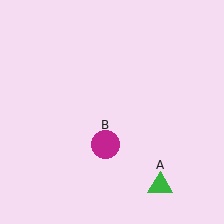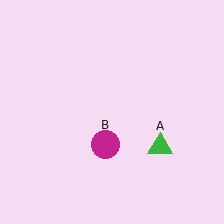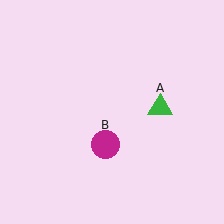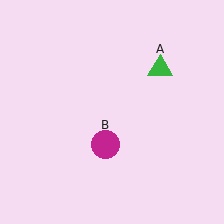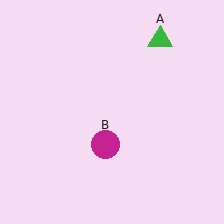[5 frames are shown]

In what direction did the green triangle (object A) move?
The green triangle (object A) moved up.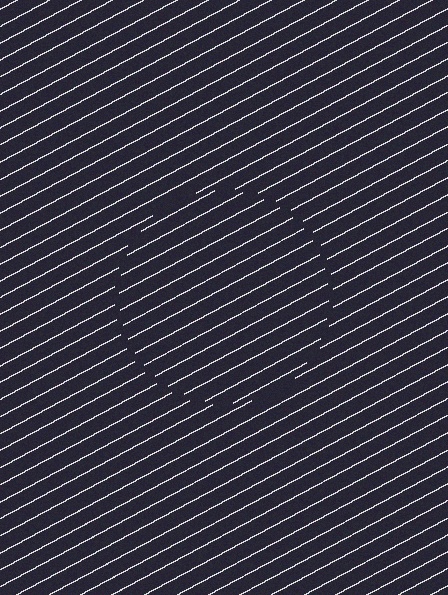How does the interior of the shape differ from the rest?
The interior of the shape contains the same grating, shifted by half a period — the contour is defined by the phase discontinuity where line-ends from the inner and outer gratings abut.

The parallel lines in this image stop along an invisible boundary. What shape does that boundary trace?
An illusory circle. The interior of the shape contains the same grating, shifted by half a period — the contour is defined by the phase discontinuity where line-ends from the inner and outer gratings abut.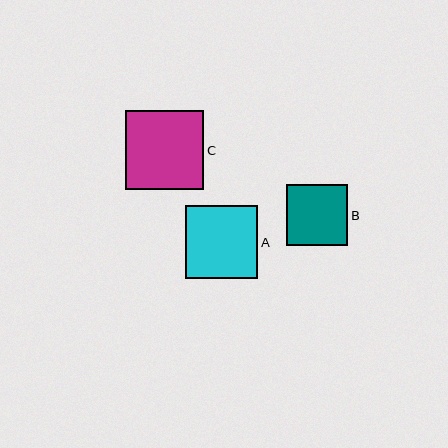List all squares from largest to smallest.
From largest to smallest: C, A, B.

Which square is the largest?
Square C is the largest with a size of approximately 78 pixels.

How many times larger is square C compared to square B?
Square C is approximately 1.3 times the size of square B.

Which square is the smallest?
Square B is the smallest with a size of approximately 61 pixels.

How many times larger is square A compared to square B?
Square A is approximately 1.2 times the size of square B.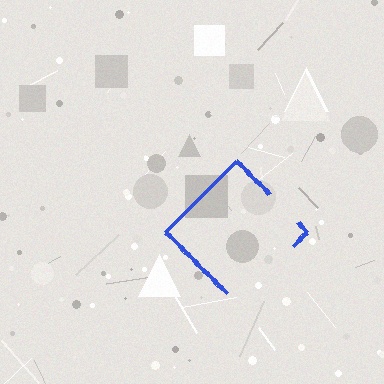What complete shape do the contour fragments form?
The contour fragments form a diamond.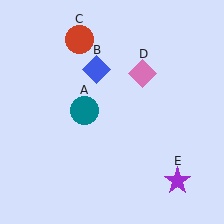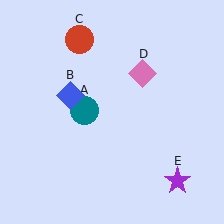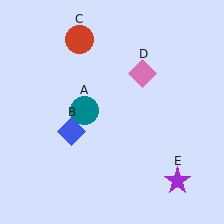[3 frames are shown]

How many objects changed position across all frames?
1 object changed position: blue diamond (object B).